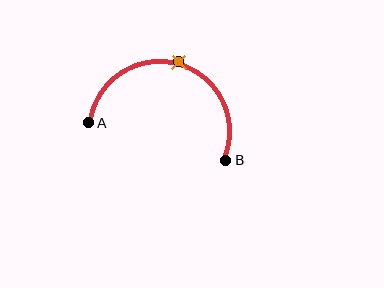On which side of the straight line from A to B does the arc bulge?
The arc bulges above the straight line connecting A and B.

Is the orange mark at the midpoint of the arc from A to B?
Yes. The orange mark lies on the arc at equal arc-length from both A and B — it is the arc midpoint.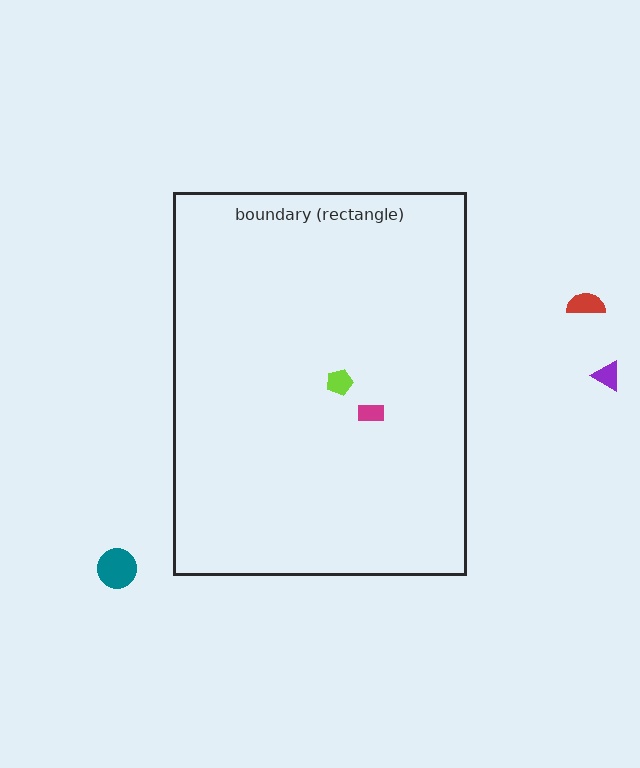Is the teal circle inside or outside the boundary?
Outside.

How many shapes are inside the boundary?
2 inside, 3 outside.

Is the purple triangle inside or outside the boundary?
Outside.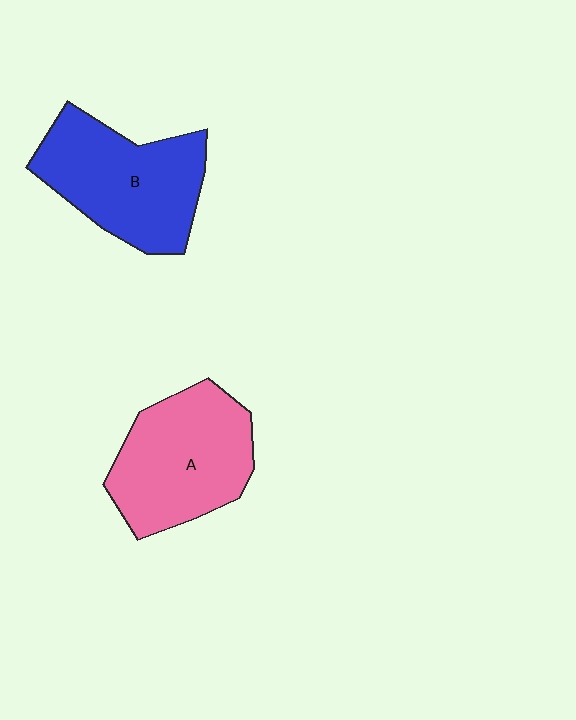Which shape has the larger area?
Shape B (blue).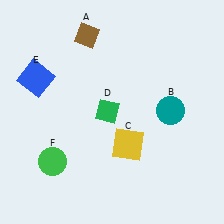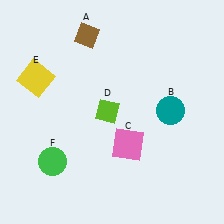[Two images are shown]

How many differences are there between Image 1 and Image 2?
There are 3 differences between the two images.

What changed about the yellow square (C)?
In Image 1, C is yellow. In Image 2, it changed to pink.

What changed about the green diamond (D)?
In Image 1, D is green. In Image 2, it changed to lime.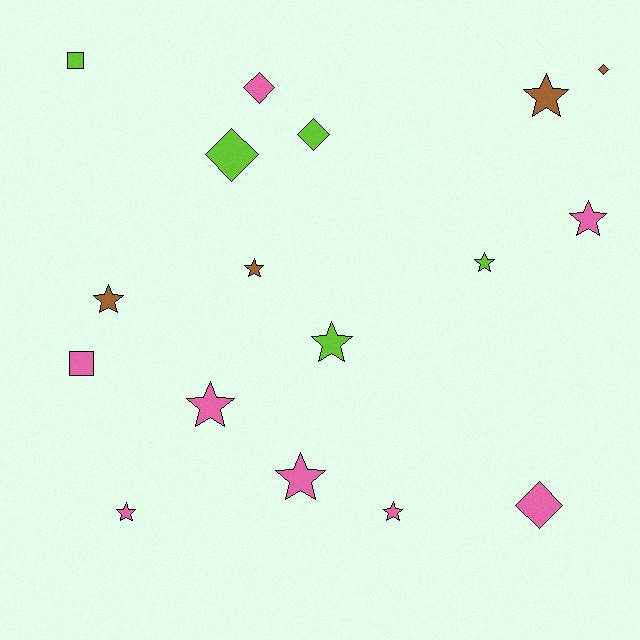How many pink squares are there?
There is 1 pink square.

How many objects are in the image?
There are 17 objects.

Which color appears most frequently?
Pink, with 8 objects.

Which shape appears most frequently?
Star, with 10 objects.